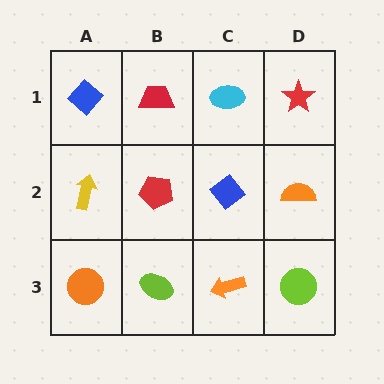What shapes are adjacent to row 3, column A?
A yellow arrow (row 2, column A), a lime ellipse (row 3, column B).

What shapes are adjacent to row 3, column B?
A red pentagon (row 2, column B), an orange circle (row 3, column A), an orange arrow (row 3, column C).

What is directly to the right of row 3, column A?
A lime ellipse.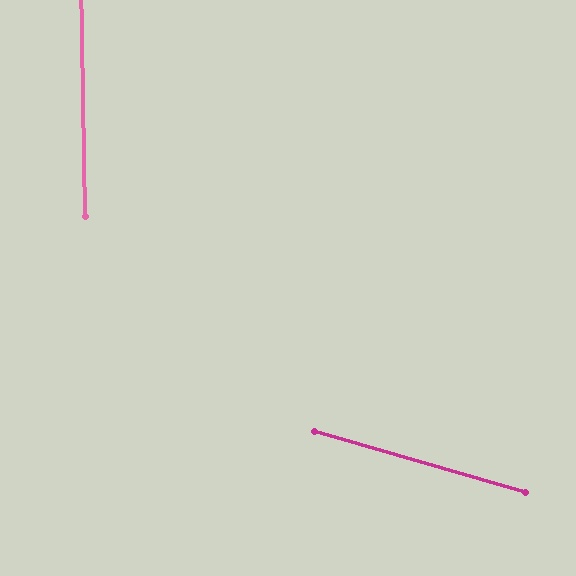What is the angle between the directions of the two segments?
Approximately 73 degrees.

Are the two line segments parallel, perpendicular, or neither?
Neither parallel nor perpendicular — they differ by about 73°.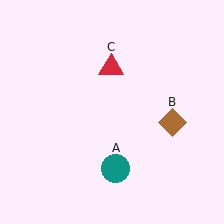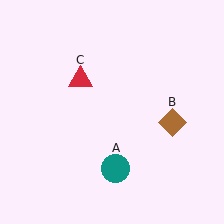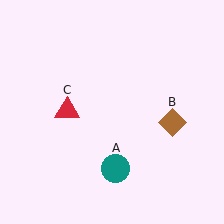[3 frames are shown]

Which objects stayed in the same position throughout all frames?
Teal circle (object A) and brown diamond (object B) remained stationary.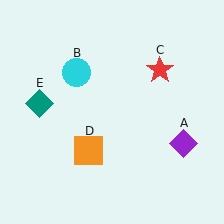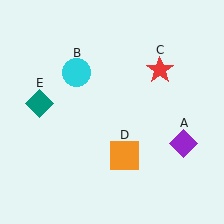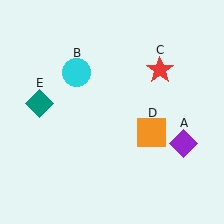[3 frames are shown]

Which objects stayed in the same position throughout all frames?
Purple diamond (object A) and cyan circle (object B) and red star (object C) and teal diamond (object E) remained stationary.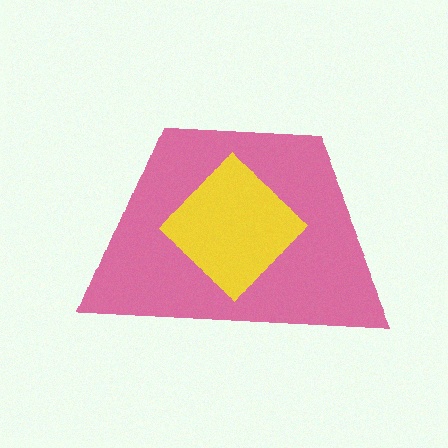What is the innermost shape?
The yellow diamond.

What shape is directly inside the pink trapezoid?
The yellow diamond.